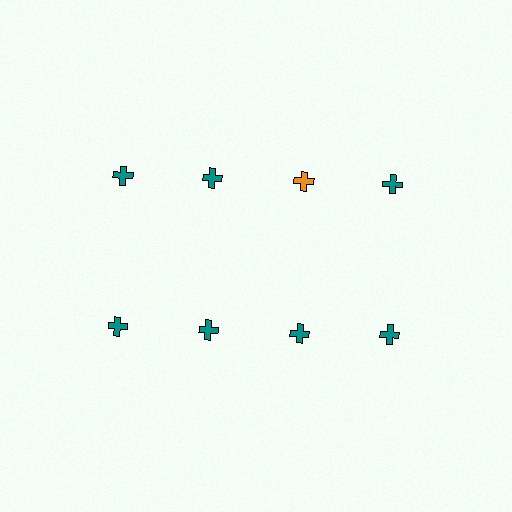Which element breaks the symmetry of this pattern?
The orange cross in the top row, center column breaks the symmetry. All other shapes are teal crosses.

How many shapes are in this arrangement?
There are 8 shapes arranged in a grid pattern.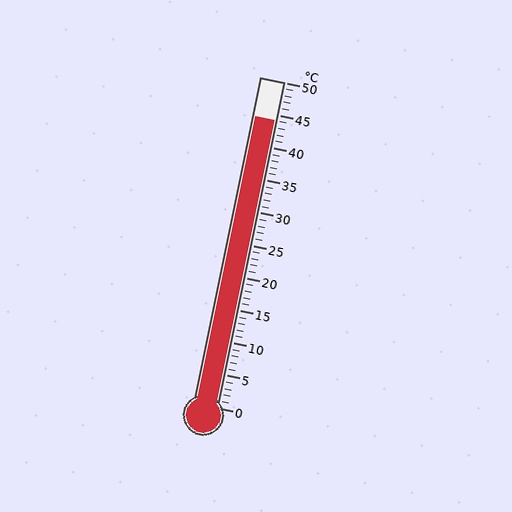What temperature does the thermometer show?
The thermometer shows approximately 44°C.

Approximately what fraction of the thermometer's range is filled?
The thermometer is filled to approximately 90% of its range.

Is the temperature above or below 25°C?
The temperature is above 25°C.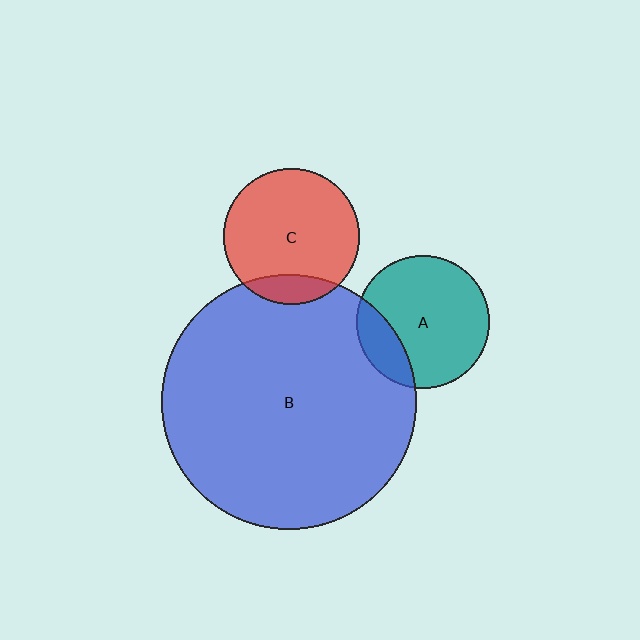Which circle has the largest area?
Circle B (blue).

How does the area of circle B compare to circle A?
Approximately 3.6 times.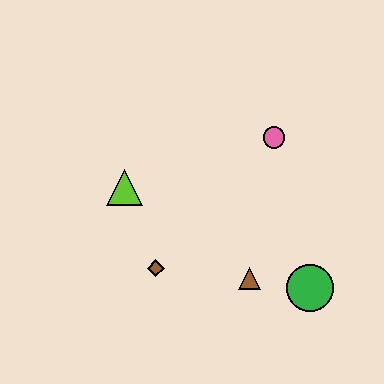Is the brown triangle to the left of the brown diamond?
No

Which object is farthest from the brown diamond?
The pink circle is farthest from the brown diamond.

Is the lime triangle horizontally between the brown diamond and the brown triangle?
No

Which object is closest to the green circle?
The brown triangle is closest to the green circle.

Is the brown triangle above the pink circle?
No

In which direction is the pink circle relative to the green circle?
The pink circle is above the green circle.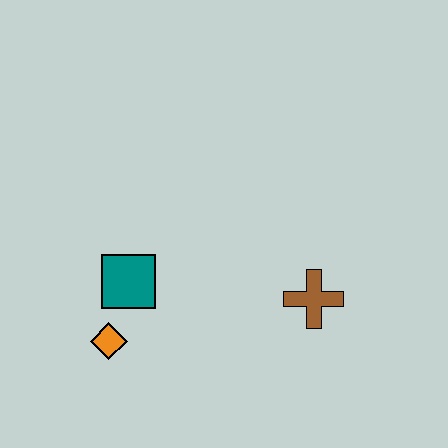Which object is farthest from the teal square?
The brown cross is farthest from the teal square.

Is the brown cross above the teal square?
No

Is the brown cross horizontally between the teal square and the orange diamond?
No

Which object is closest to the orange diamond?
The teal square is closest to the orange diamond.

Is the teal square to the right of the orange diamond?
Yes